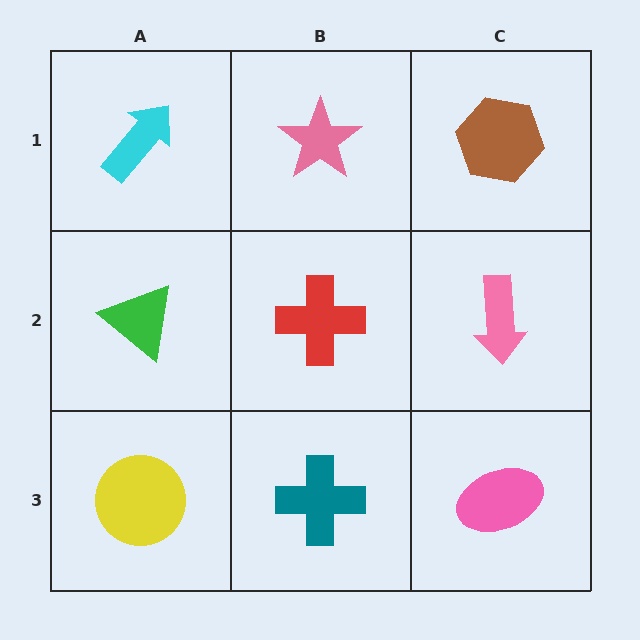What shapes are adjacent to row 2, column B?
A pink star (row 1, column B), a teal cross (row 3, column B), a green triangle (row 2, column A), a pink arrow (row 2, column C).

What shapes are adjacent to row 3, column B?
A red cross (row 2, column B), a yellow circle (row 3, column A), a pink ellipse (row 3, column C).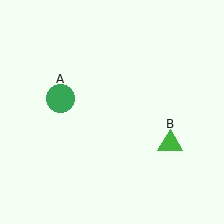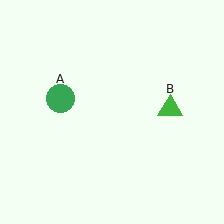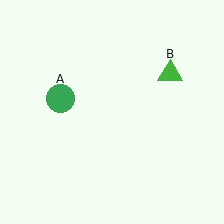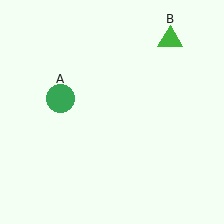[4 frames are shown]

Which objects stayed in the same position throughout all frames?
Green circle (object A) remained stationary.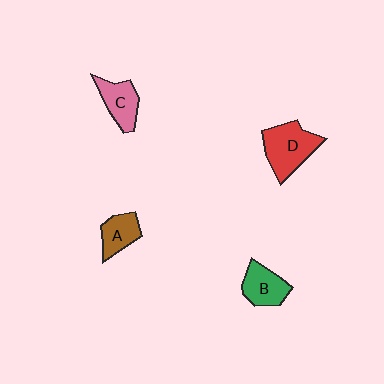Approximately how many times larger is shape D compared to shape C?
Approximately 1.5 times.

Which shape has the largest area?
Shape D (red).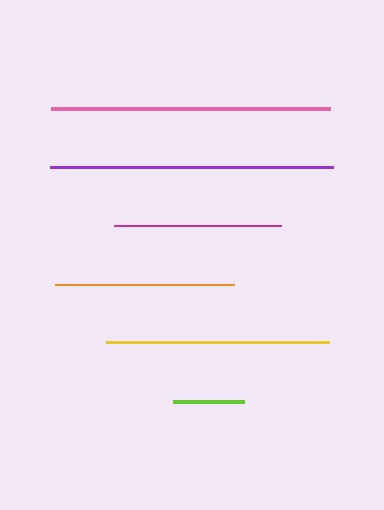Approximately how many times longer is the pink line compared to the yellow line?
The pink line is approximately 1.3 times the length of the yellow line.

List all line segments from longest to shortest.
From longest to shortest: purple, pink, yellow, orange, magenta, lime.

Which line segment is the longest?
The purple line is the longest at approximately 284 pixels.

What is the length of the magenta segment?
The magenta segment is approximately 167 pixels long.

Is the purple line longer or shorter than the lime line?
The purple line is longer than the lime line.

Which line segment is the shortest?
The lime line is the shortest at approximately 70 pixels.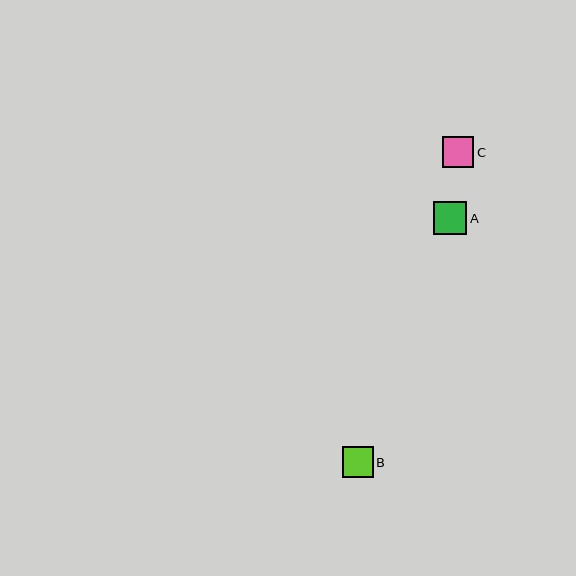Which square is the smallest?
Square B is the smallest with a size of approximately 31 pixels.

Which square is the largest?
Square A is the largest with a size of approximately 33 pixels.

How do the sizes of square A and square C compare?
Square A and square C are approximately the same size.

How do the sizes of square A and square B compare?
Square A and square B are approximately the same size.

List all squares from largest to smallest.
From largest to smallest: A, C, B.